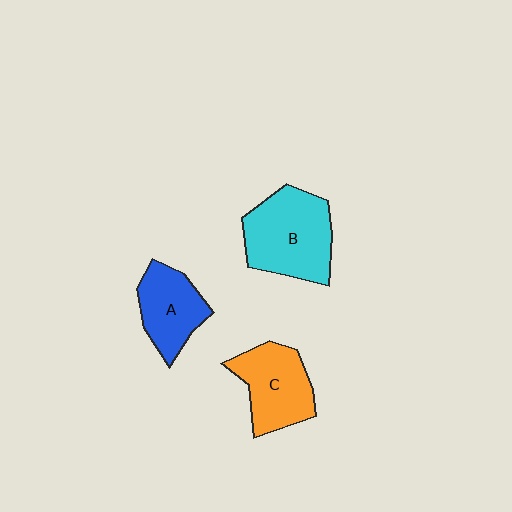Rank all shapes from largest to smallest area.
From largest to smallest: B (cyan), C (orange), A (blue).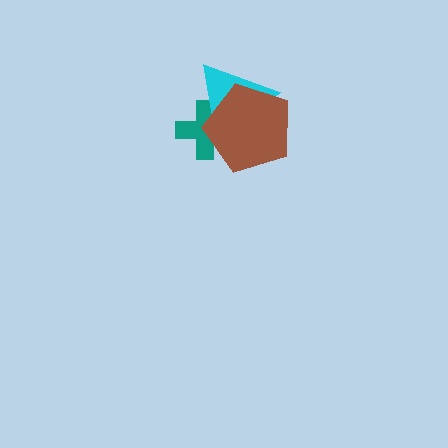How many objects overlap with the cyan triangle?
2 objects overlap with the cyan triangle.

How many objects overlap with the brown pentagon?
2 objects overlap with the brown pentagon.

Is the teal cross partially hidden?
Yes, it is partially covered by another shape.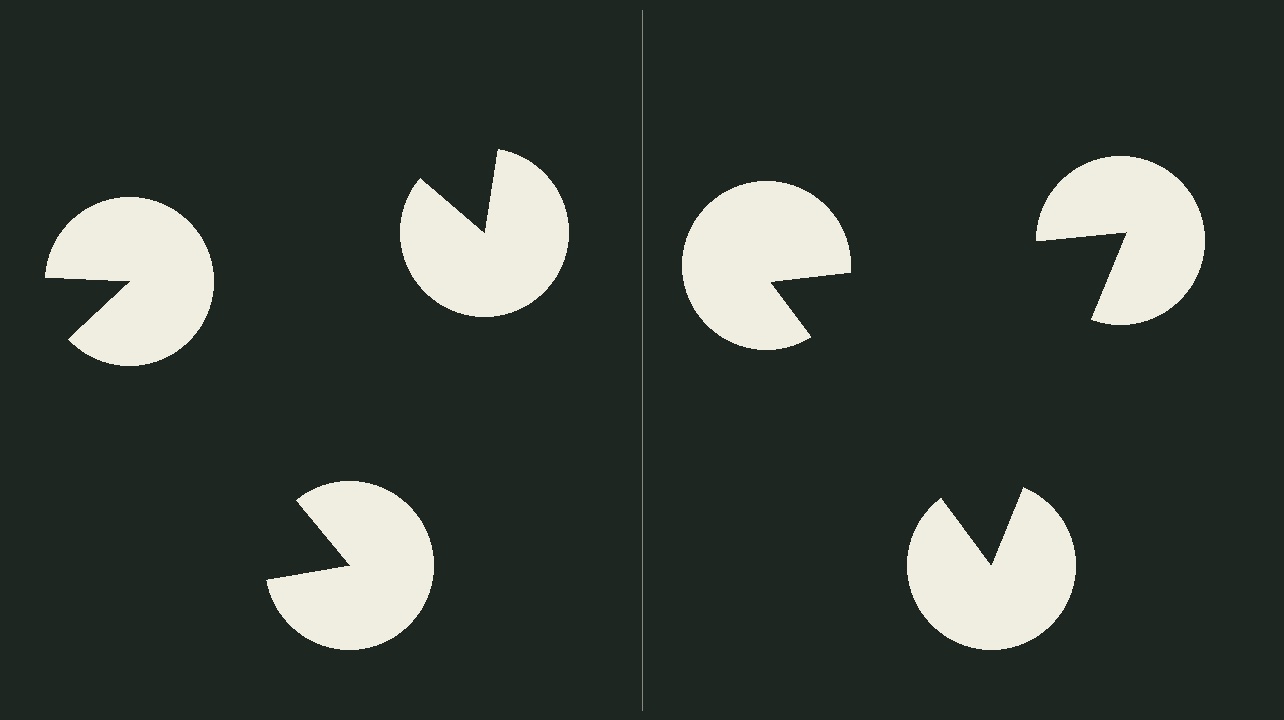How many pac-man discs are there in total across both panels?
6 — 3 on each side.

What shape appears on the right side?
An illusory triangle.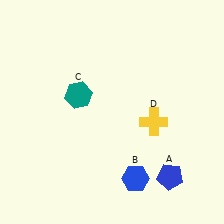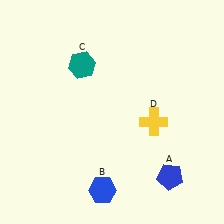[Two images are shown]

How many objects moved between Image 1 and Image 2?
2 objects moved between the two images.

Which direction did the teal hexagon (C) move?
The teal hexagon (C) moved up.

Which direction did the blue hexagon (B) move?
The blue hexagon (B) moved left.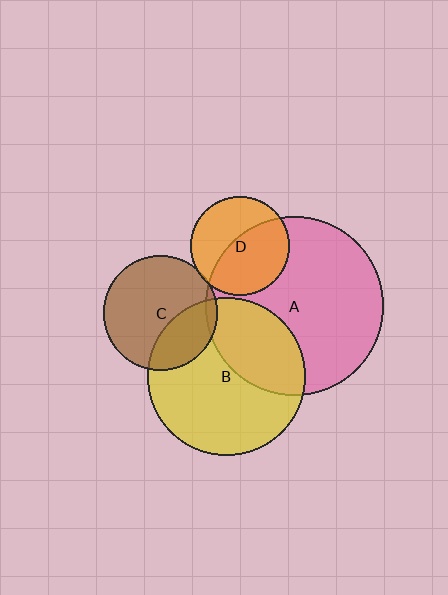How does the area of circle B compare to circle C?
Approximately 1.9 times.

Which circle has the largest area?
Circle A (pink).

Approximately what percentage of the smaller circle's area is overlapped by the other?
Approximately 55%.